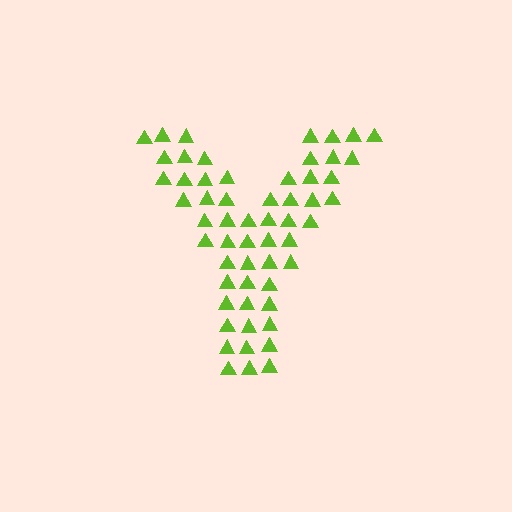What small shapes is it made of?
It is made of small triangles.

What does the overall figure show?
The overall figure shows the letter Y.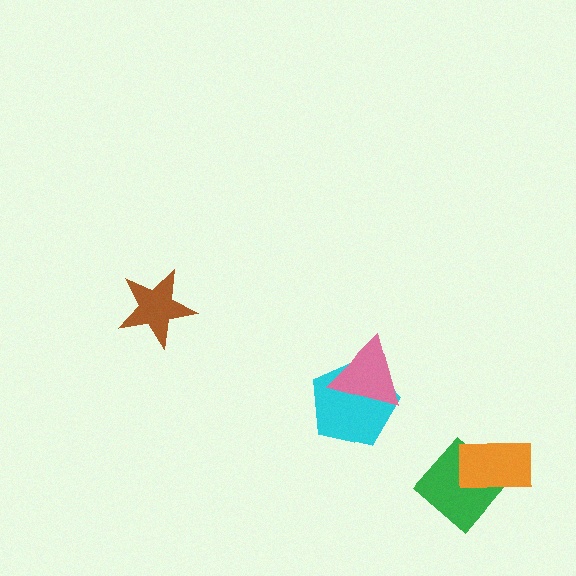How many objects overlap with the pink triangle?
1 object overlaps with the pink triangle.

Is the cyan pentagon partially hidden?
Yes, it is partially covered by another shape.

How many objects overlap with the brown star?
0 objects overlap with the brown star.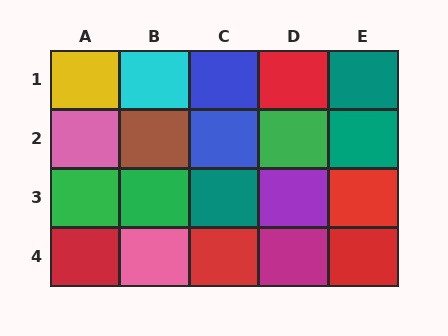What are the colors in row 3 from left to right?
Green, green, teal, purple, red.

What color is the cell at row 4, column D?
Magenta.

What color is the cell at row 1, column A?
Yellow.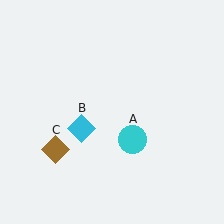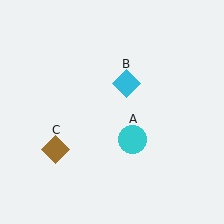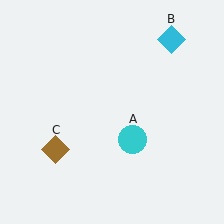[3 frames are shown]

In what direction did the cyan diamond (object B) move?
The cyan diamond (object B) moved up and to the right.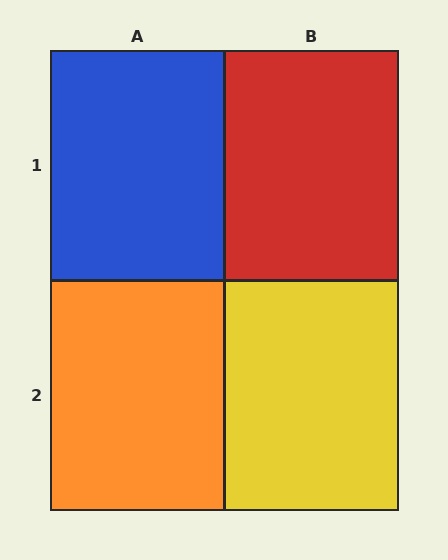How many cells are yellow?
1 cell is yellow.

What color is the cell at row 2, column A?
Orange.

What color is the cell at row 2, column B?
Yellow.